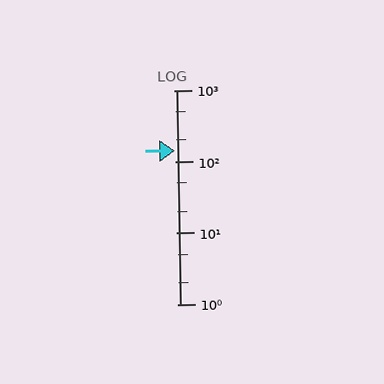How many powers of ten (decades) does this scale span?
The scale spans 3 decades, from 1 to 1000.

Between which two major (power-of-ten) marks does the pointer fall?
The pointer is between 100 and 1000.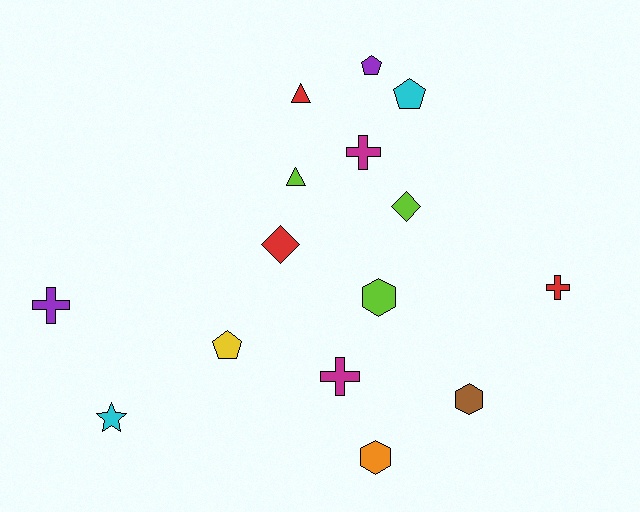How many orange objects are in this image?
There is 1 orange object.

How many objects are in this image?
There are 15 objects.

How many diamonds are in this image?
There are 2 diamonds.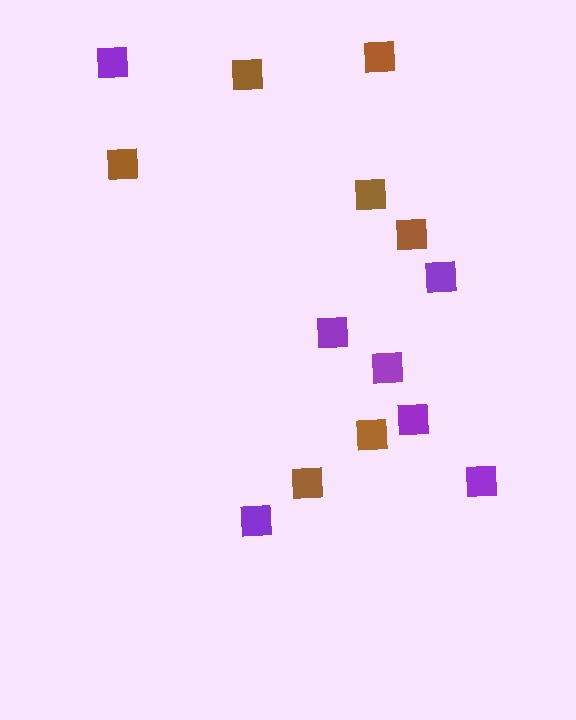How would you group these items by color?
There are 2 groups: one group of purple squares (7) and one group of brown squares (7).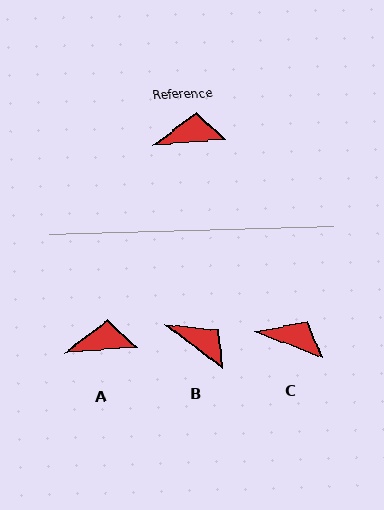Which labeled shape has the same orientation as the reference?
A.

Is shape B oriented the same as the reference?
No, it is off by about 42 degrees.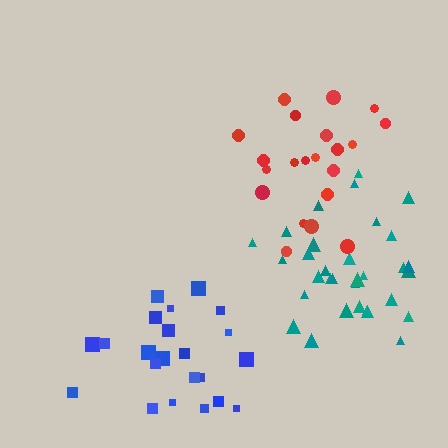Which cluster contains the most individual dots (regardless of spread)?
Teal (32).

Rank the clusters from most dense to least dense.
teal, blue, red.